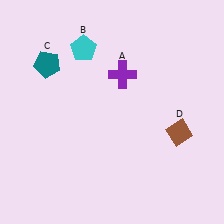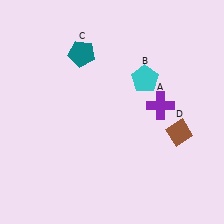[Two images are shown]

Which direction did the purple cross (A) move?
The purple cross (A) moved right.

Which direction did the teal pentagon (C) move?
The teal pentagon (C) moved right.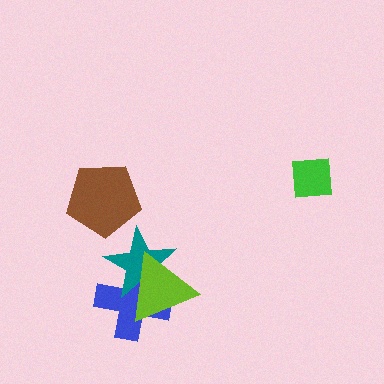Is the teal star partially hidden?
Yes, it is partially covered by another shape.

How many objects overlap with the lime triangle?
2 objects overlap with the lime triangle.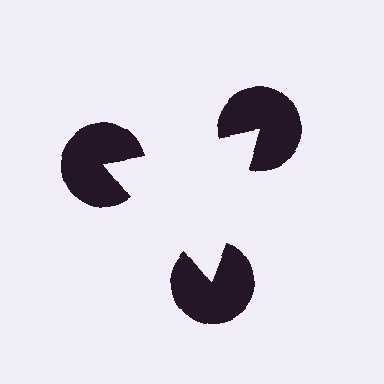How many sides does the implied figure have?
3 sides.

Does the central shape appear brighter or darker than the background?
It typically appears slightly brighter than the background, even though no actual brightness change is drawn.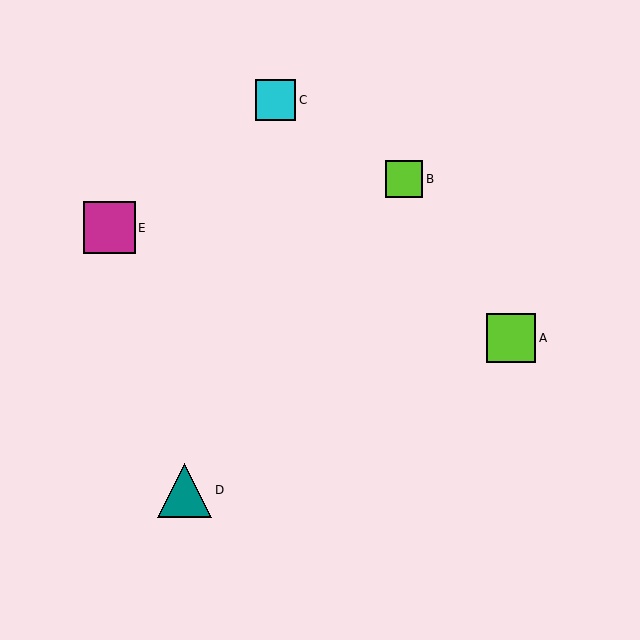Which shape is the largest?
The teal triangle (labeled D) is the largest.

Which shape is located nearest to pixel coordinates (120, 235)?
The magenta square (labeled E) at (109, 228) is nearest to that location.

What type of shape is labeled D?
Shape D is a teal triangle.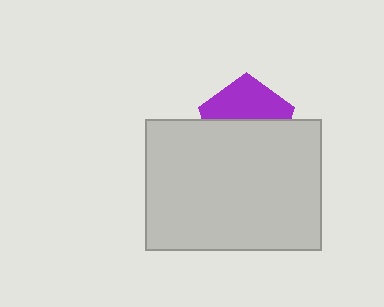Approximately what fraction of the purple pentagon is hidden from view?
Roughly 55% of the purple pentagon is hidden behind the light gray rectangle.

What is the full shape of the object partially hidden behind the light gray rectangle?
The partially hidden object is a purple pentagon.